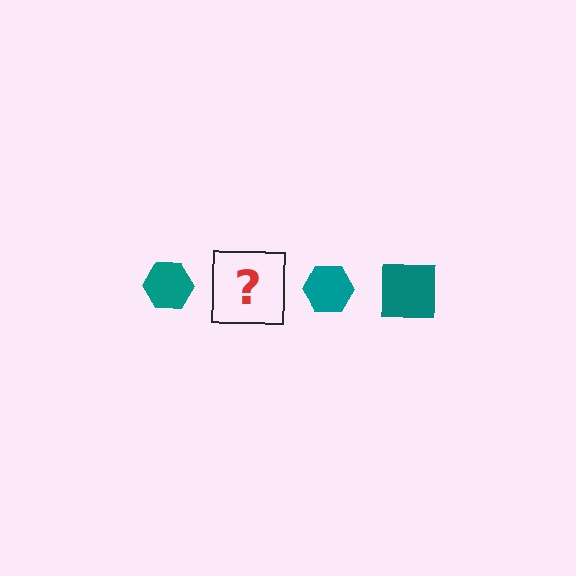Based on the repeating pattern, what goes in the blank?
The blank should be a teal square.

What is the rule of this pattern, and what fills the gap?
The rule is that the pattern cycles through hexagon, square shapes in teal. The gap should be filled with a teal square.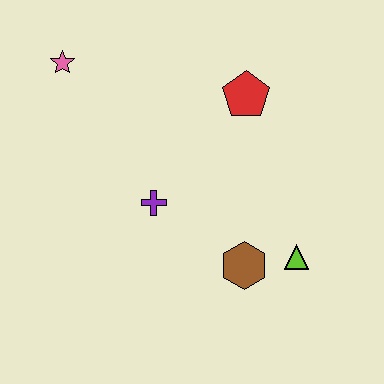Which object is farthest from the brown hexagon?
The pink star is farthest from the brown hexagon.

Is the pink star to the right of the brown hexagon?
No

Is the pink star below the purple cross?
No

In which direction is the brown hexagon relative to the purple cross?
The brown hexagon is to the right of the purple cross.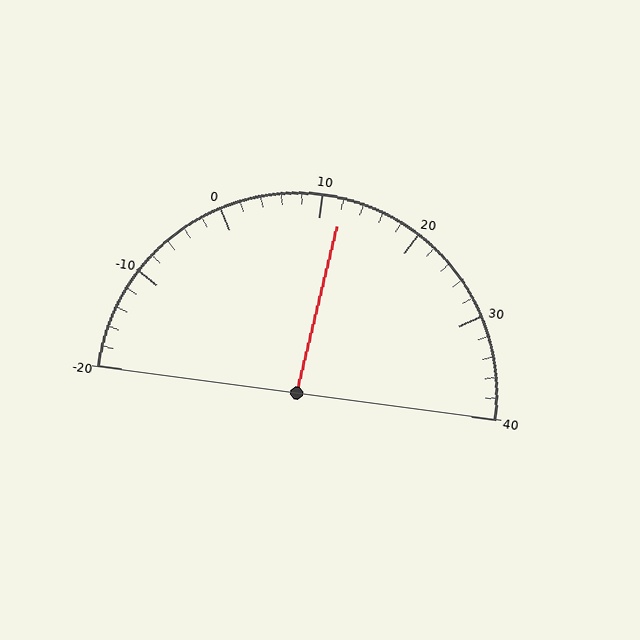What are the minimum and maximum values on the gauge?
The gauge ranges from -20 to 40.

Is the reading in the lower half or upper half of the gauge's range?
The reading is in the upper half of the range (-20 to 40).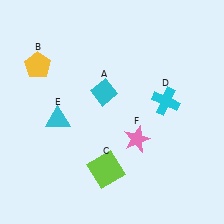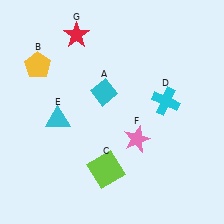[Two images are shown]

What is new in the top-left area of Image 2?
A red star (G) was added in the top-left area of Image 2.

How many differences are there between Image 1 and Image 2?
There is 1 difference between the two images.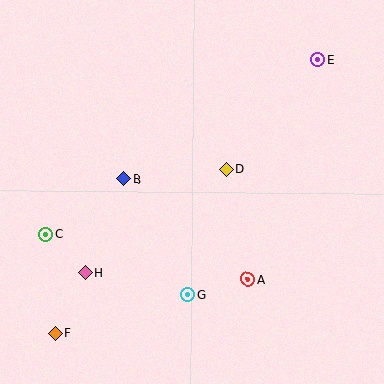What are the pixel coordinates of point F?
Point F is at (55, 333).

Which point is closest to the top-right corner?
Point E is closest to the top-right corner.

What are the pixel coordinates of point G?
Point G is at (188, 295).